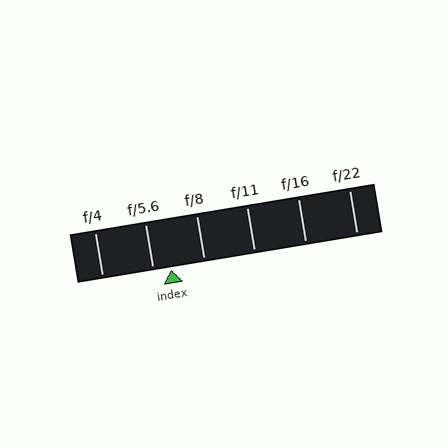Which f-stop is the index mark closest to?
The index mark is closest to f/5.6.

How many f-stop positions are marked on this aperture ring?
There are 6 f-stop positions marked.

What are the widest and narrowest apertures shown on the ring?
The widest aperture shown is f/4 and the narrowest is f/22.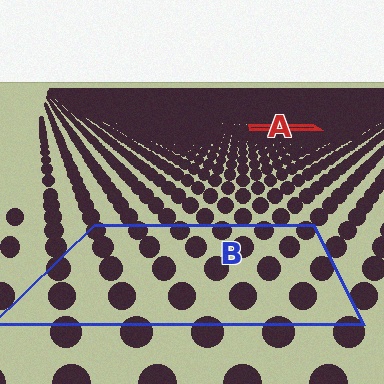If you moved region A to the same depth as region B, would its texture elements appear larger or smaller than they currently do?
They would appear larger. At a closer depth, the same texture elements are projected at a bigger on-screen size.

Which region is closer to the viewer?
Region B is closer. The texture elements there are larger and more spread out.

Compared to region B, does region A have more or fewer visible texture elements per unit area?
Region A has more texture elements per unit area — they are packed more densely because it is farther away.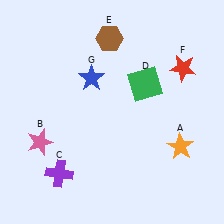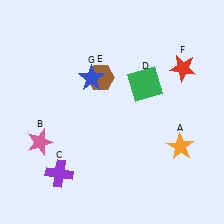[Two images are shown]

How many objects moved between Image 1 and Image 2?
1 object moved between the two images.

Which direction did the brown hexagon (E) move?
The brown hexagon (E) moved down.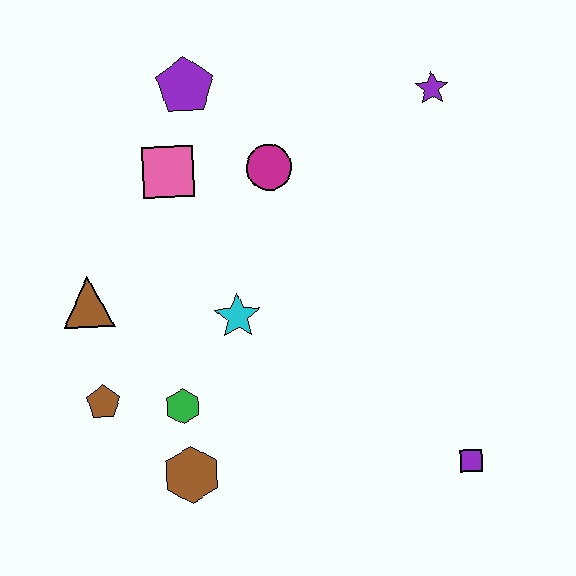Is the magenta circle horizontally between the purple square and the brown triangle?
Yes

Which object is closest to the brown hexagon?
The green hexagon is closest to the brown hexagon.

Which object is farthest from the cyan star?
The purple star is farthest from the cyan star.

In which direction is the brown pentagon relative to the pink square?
The brown pentagon is below the pink square.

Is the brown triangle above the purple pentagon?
No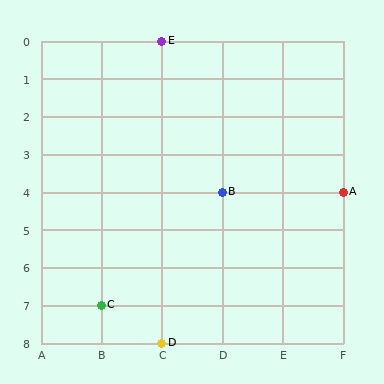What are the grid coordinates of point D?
Point D is at grid coordinates (C, 8).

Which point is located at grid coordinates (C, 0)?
Point E is at (C, 0).